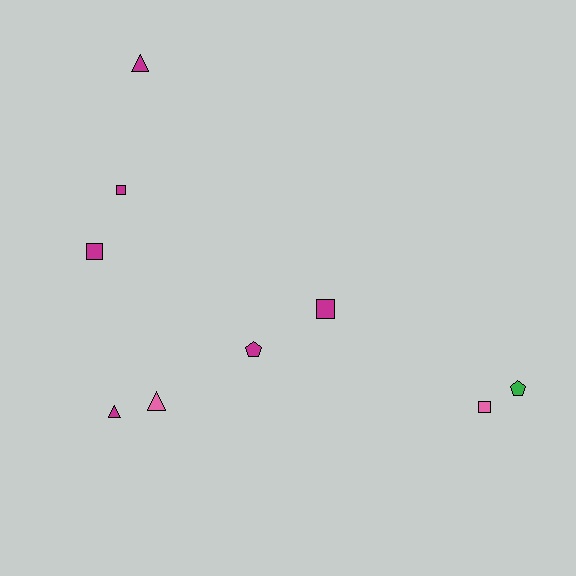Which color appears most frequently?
Magenta, with 6 objects.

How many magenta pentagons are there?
There is 1 magenta pentagon.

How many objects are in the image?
There are 9 objects.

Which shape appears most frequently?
Square, with 4 objects.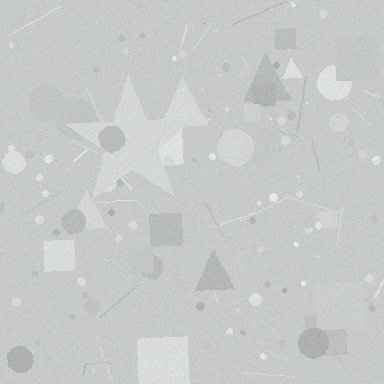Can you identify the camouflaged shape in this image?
The camouflaged shape is a star.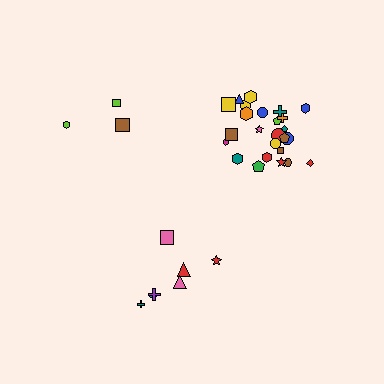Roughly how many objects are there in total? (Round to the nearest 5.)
Roughly 35 objects in total.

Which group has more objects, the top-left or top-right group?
The top-right group.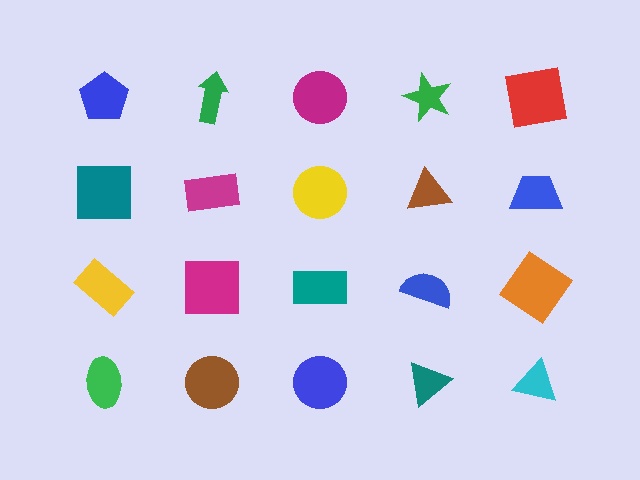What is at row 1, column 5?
A red square.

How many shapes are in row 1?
5 shapes.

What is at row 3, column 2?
A magenta square.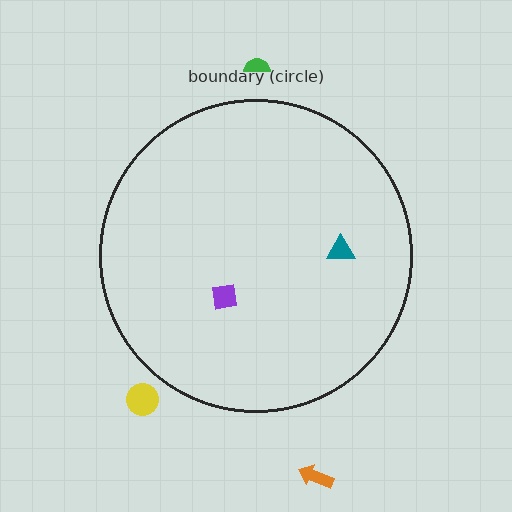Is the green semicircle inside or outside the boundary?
Outside.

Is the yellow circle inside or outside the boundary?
Outside.